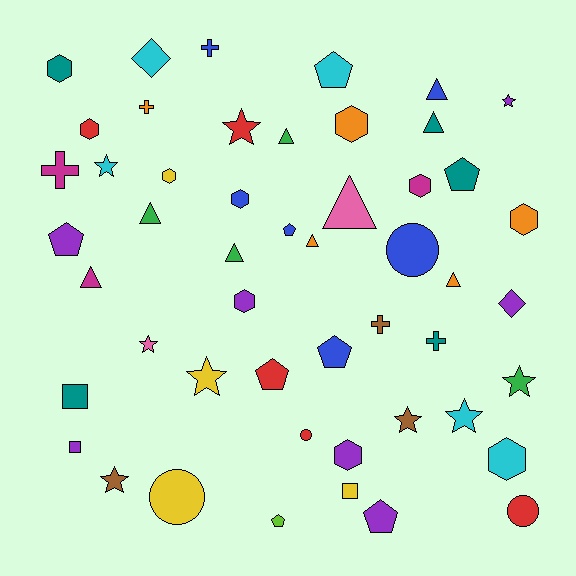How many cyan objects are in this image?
There are 5 cyan objects.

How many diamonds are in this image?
There are 2 diamonds.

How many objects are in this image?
There are 50 objects.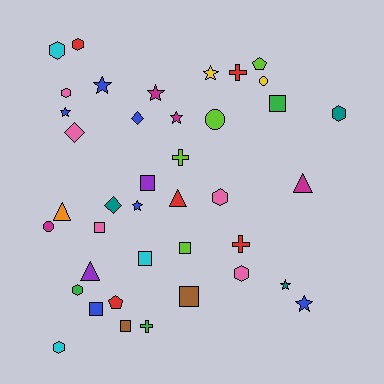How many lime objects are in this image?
There are 4 lime objects.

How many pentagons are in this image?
There are 2 pentagons.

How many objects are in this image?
There are 40 objects.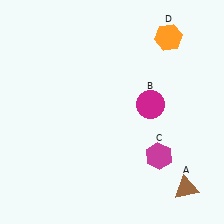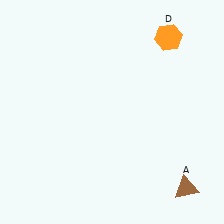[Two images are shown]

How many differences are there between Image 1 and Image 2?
There are 2 differences between the two images.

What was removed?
The magenta circle (B), the magenta hexagon (C) were removed in Image 2.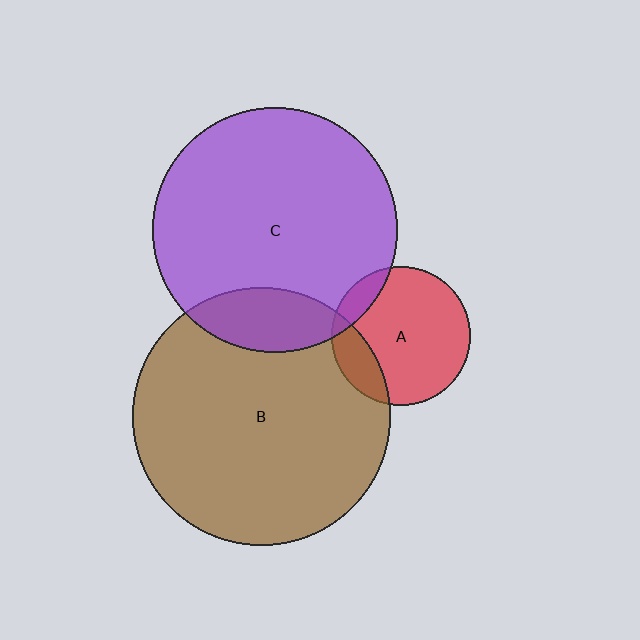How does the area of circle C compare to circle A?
Approximately 3.1 times.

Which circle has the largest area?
Circle B (brown).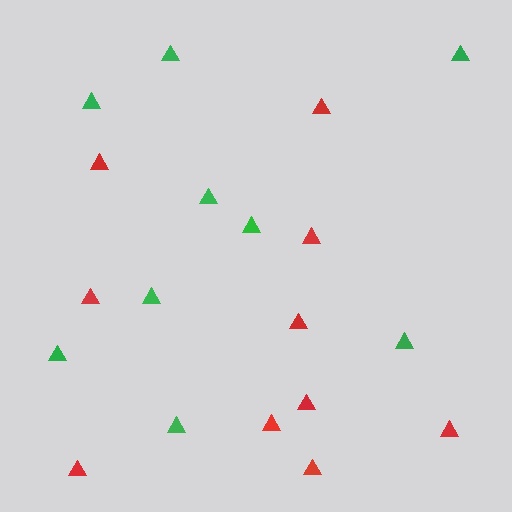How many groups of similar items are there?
There are 2 groups: one group of red triangles (10) and one group of green triangles (9).